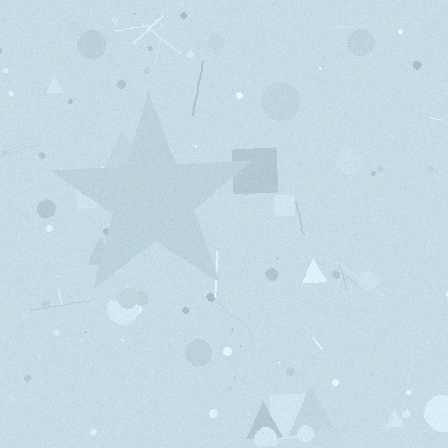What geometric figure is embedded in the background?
A star is embedded in the background.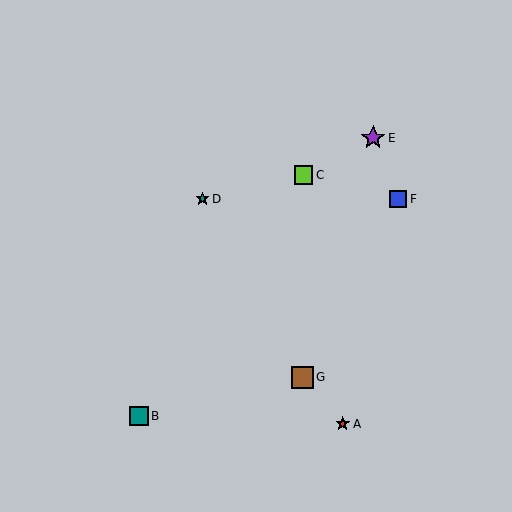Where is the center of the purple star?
The center of the purple star is at (373, 138).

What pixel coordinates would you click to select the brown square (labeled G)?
Click at (302, 377) to select the brown square G.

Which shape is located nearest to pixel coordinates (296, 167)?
The lime square (labeled C) at (304, 175) is nearest to that location.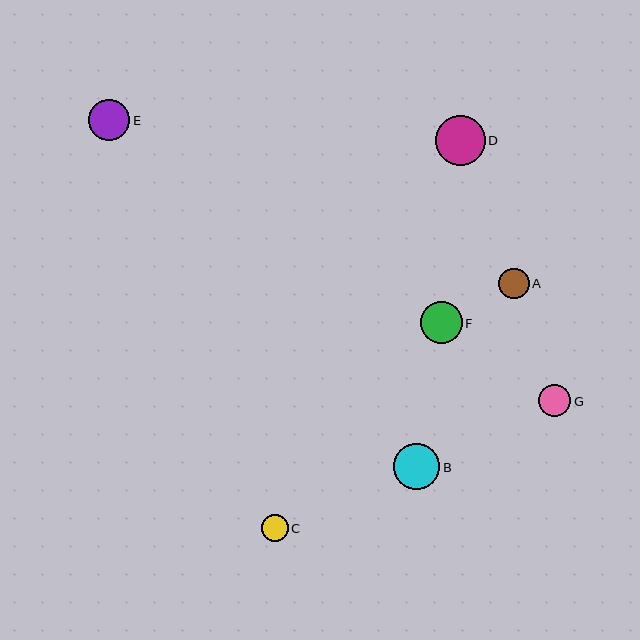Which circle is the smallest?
Circle C is the smallest with a size of approximately 27 pixels.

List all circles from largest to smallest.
From largest to smallest: D, B, F, E, G, A, C.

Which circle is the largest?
Circle D is the largest with a size of approximately 50 pixels.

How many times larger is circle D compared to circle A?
Circle D is approximately 1.6 times the size of circle A.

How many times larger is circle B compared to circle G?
Circle B is approximately 1.5 times the size of circle G.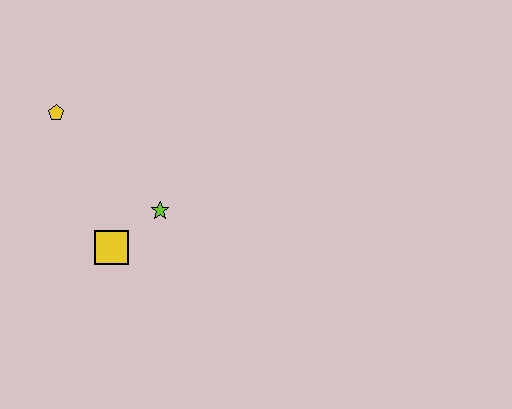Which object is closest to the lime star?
The yellow square is closest to the lime star.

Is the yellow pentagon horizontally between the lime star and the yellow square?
No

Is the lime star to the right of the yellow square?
Yes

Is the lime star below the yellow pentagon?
Yes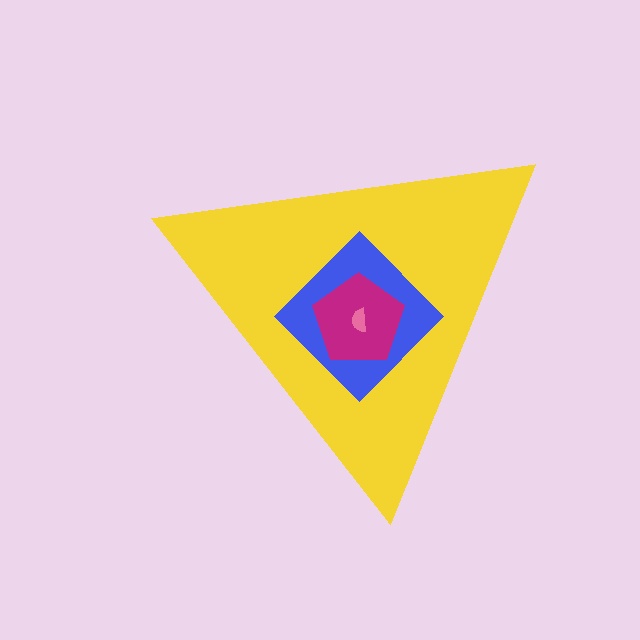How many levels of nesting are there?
4.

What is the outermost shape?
The yellow triangle.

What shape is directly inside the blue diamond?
The magenta pentagon.